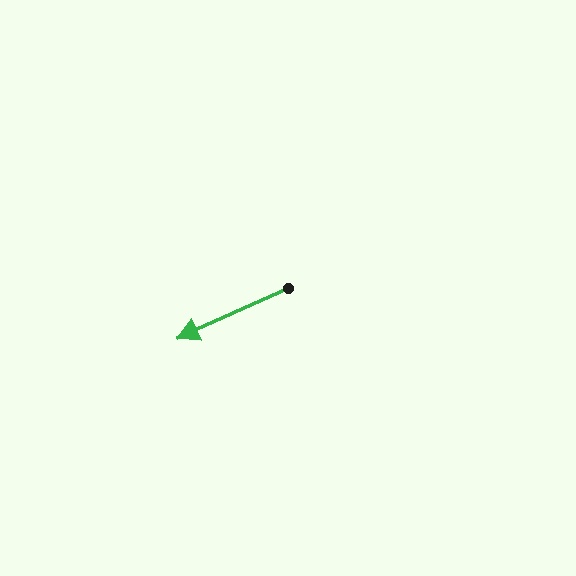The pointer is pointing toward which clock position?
Roughly 8 o'clock.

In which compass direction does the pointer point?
Southwest.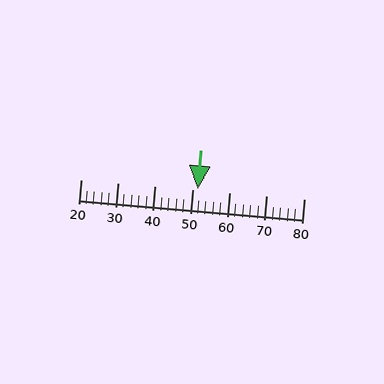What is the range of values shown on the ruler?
The ruler shows values from 20 to 80.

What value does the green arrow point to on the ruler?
The green arrow points to approximately 51.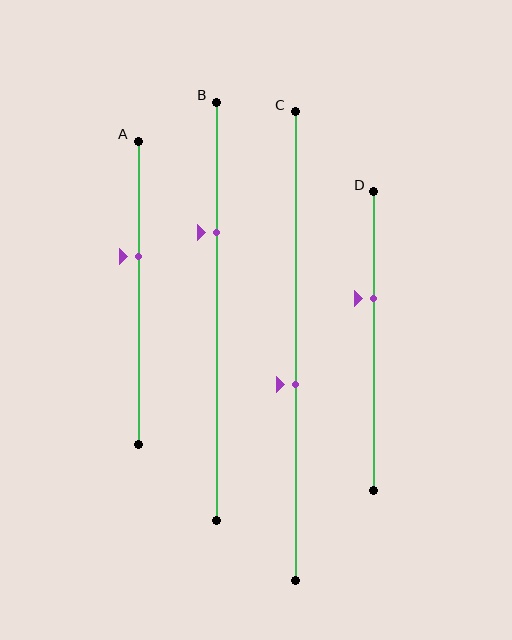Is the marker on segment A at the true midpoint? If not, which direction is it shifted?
No, the marker on segment A is shifted upward by about 12% of the segment length.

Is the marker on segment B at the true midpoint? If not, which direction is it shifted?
No, the marker on segment B is shifted upward by about 19% of the segment length.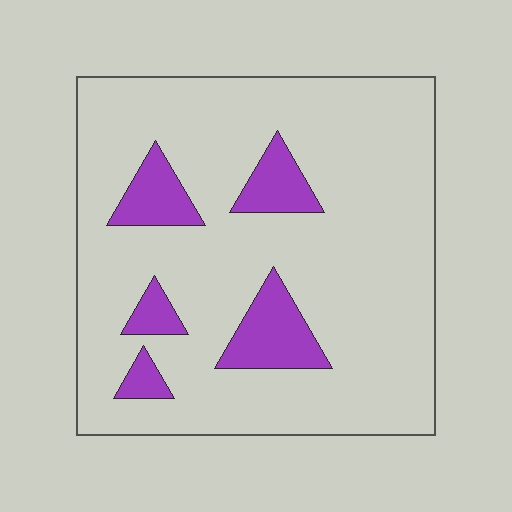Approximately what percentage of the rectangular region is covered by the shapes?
Approximately 15%.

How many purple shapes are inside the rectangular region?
5.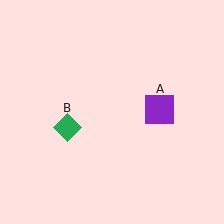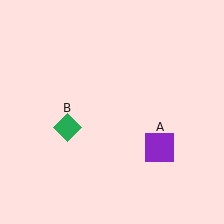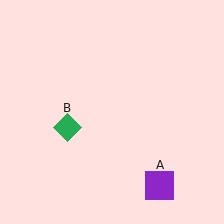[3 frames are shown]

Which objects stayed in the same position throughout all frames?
Green diamond (object B) remained stationary.